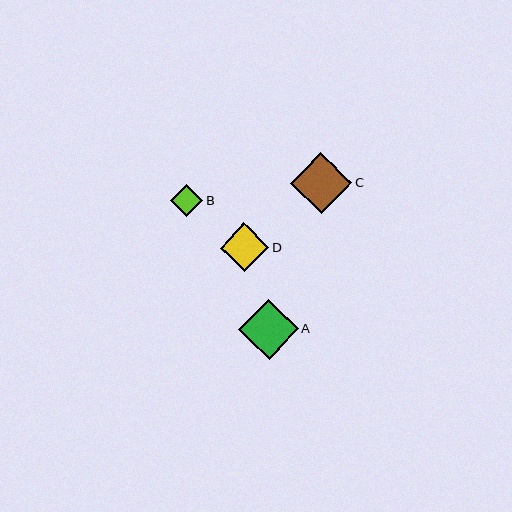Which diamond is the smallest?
Diamond B is the smallest with a size of approximately 32 pixels.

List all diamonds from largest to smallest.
From largest to smallest: C, A, D, B.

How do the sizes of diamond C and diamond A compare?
Diamond C and diamond A are approximately the same size.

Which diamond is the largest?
Diamond C is the largest with a size of approximately 61 pixels.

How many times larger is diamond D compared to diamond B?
Diamond D is approximately 1.5 times the size of diamond B.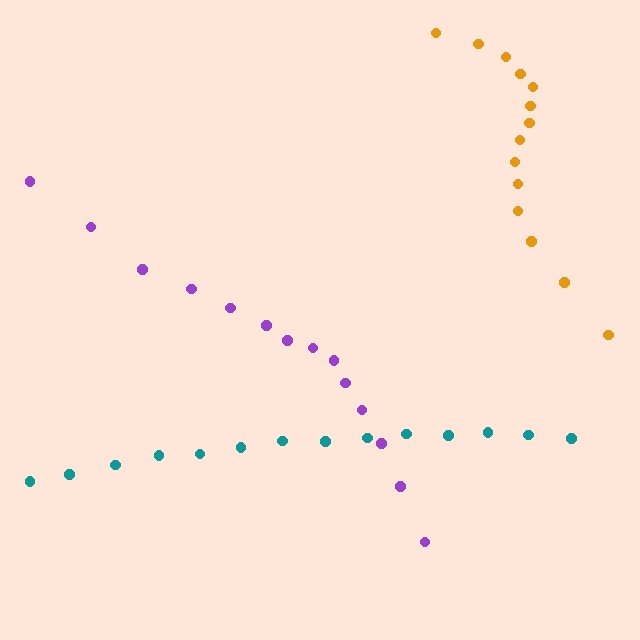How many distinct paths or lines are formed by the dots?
There are 3 distinct paths.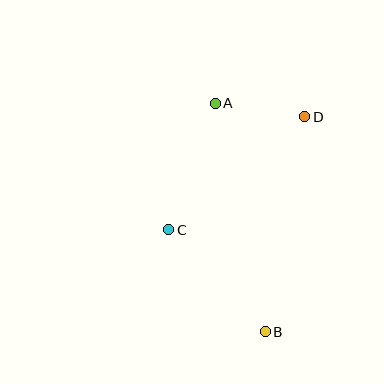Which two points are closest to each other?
Points A and D are closest to each other.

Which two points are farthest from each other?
Points A and B are farthest from each other.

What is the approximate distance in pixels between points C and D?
The distance between C and D is approximately 177 pixels.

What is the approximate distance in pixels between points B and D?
The distance between B and D is approximately 218 pixels.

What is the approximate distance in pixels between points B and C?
The distance between B and C is approximately 140 pixels.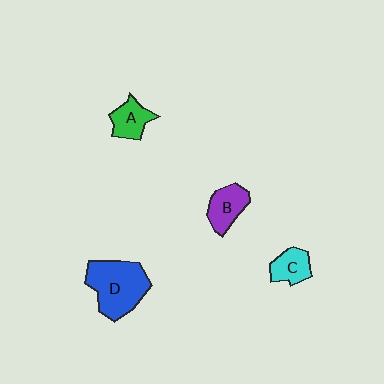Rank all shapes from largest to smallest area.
From largest to smallest: D (blue), B (purple), A (green), C (cyan).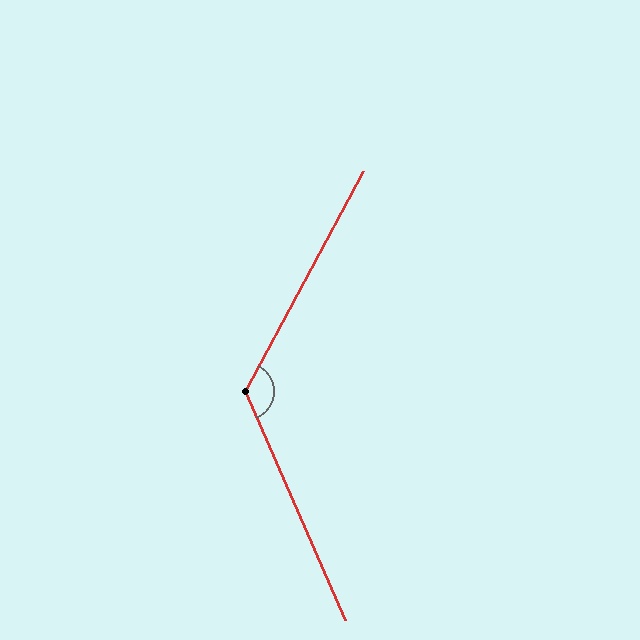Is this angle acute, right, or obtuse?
It is obtuse.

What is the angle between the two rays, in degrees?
Approximately 128 degrees.